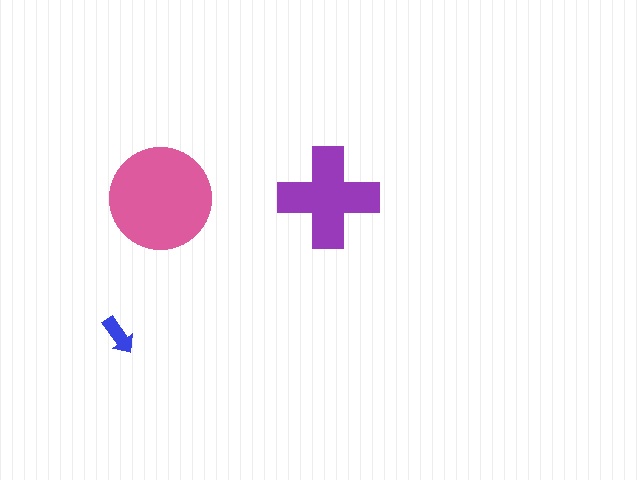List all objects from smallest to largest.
The blue arrow, the purple cross, the pink circle.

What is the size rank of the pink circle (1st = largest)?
1st.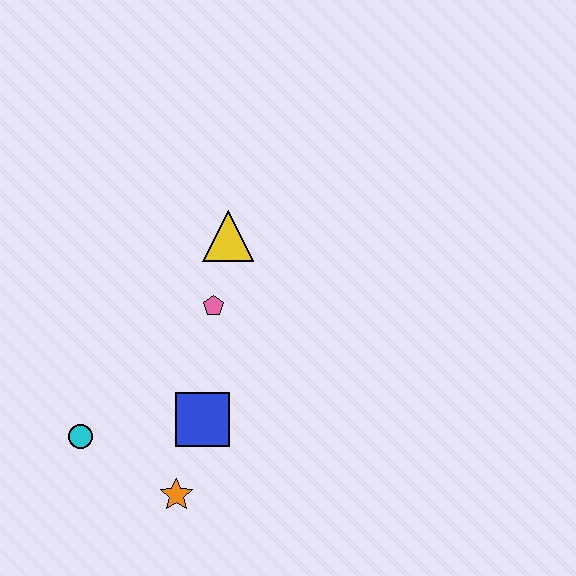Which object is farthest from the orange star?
The yellow triangle is farthest from the orange star.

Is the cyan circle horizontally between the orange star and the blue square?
No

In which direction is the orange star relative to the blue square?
The orange star is below the blue square.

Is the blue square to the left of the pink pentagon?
Yes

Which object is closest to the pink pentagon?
The yellow triangle is closest to the pink pentagon.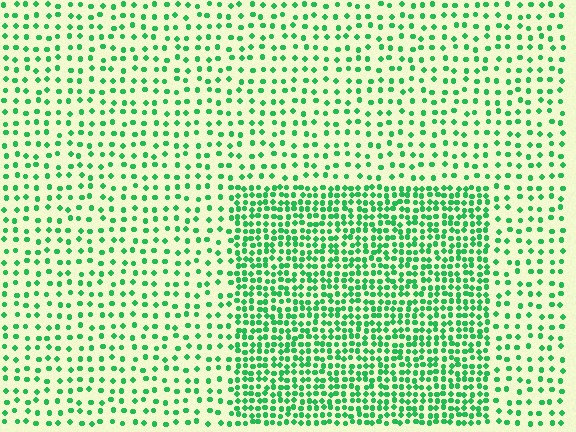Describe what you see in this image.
The image contains small green elements arranged at two different densities. A rectangle-shaped region is visible where the elements are more densely packed than the surrounding area.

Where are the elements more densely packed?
The elements are more densely packed inside the rectangle boundary.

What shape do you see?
I see a rectangle.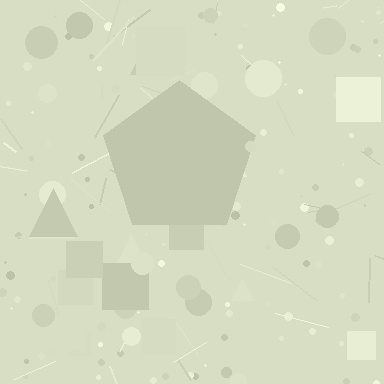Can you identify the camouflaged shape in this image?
The camouflaged shape is a pentagon.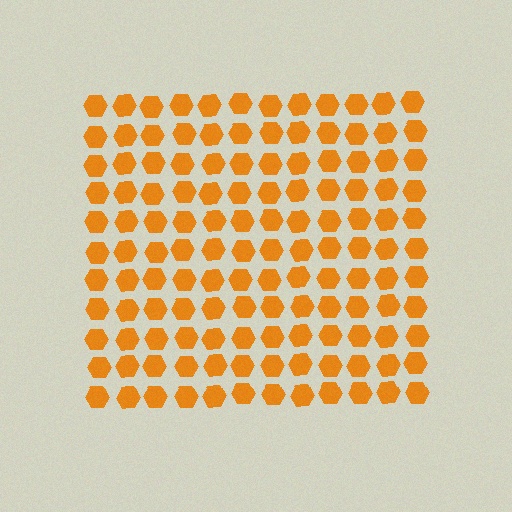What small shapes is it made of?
It is made of small hexagons.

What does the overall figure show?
The overall figure shows a square.